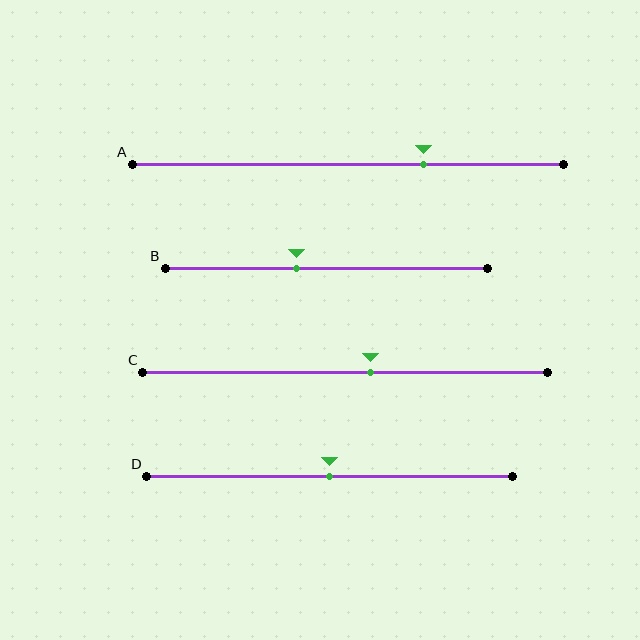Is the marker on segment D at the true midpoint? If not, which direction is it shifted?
Yes, the marker on segment D is at the true midpoint.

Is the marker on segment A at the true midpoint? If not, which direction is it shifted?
No, the marker on segment A is shifted to the right by about 18% of the segment length.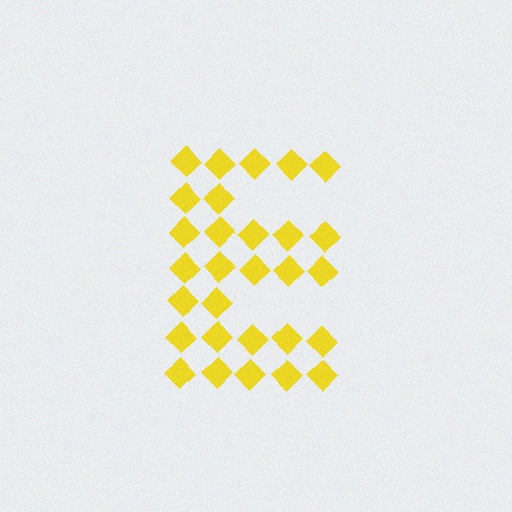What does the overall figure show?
The overall figure shows the letter E.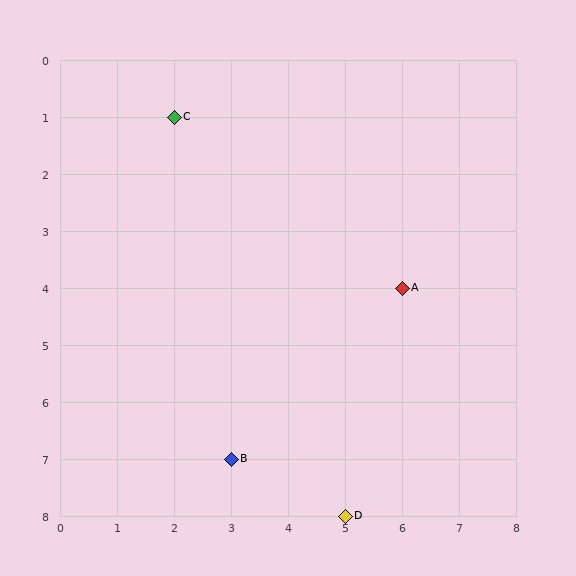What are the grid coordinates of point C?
Point C is at grid coordinates (2, 1).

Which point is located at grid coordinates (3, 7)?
Point B is at (3, 7).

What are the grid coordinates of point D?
Point D is at grid coordinates (5, 8).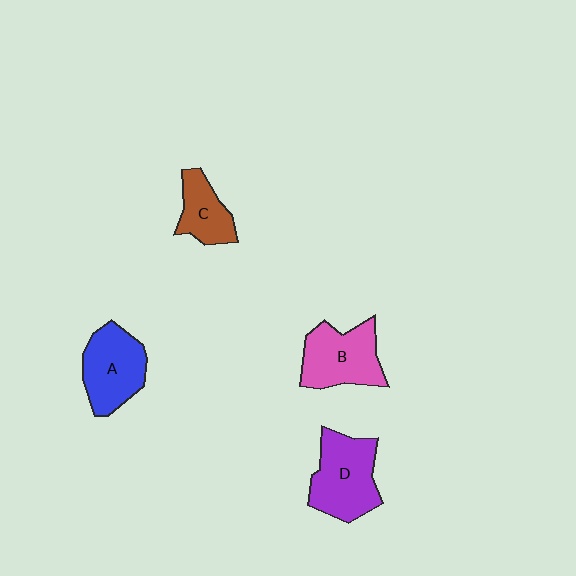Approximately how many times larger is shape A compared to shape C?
Approximately 1.5 times.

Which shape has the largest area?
Shape D (purple).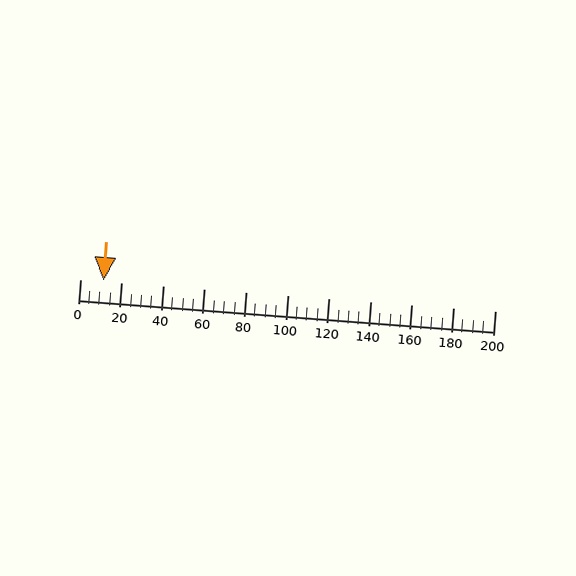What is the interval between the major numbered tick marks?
The major tick marks are spaced 20 units apart.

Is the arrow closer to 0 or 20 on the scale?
The arrow is closer to 20.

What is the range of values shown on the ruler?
The ruler shows values from 0 to 200.